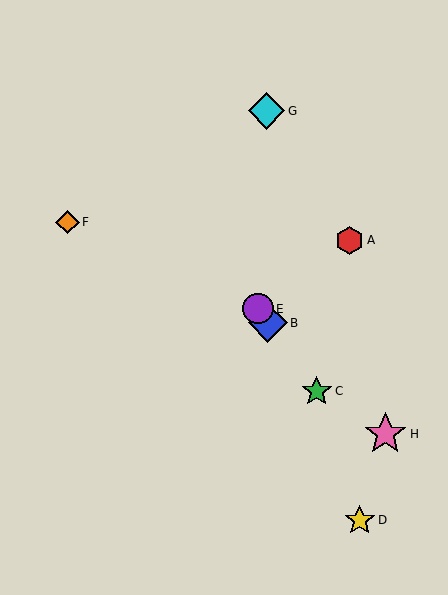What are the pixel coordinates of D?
Object D is at (360, 520).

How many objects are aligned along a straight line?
3 objects (B, C, E) are aligned along a straight line.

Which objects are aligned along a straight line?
Objects B, C, E are aligned along a straight line.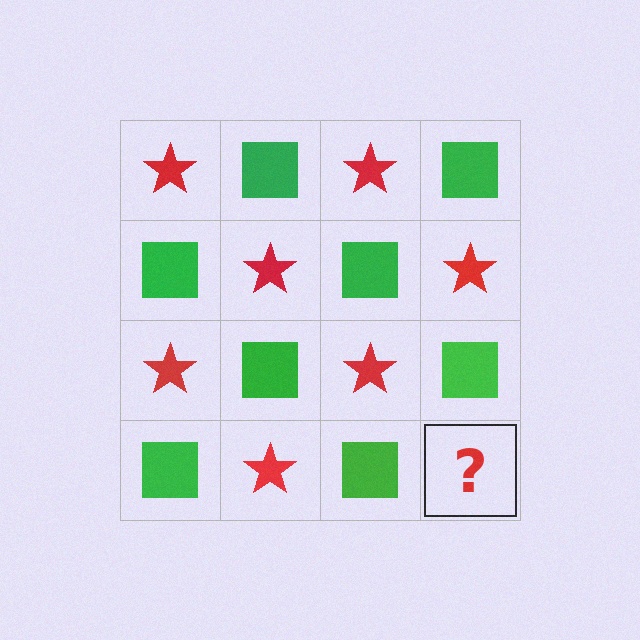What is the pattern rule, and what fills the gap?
The rule is that it alternates red star and green square in a checkerboard pattern. The gap should be filled with a red star.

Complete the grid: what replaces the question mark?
The question mark should be replaced with a red star.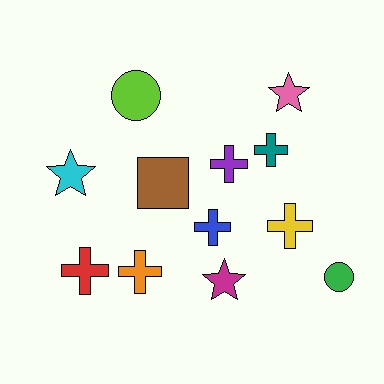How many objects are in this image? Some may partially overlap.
There are 12 objects.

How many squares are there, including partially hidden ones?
There is 1 square.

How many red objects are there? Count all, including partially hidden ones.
There is 1 red object.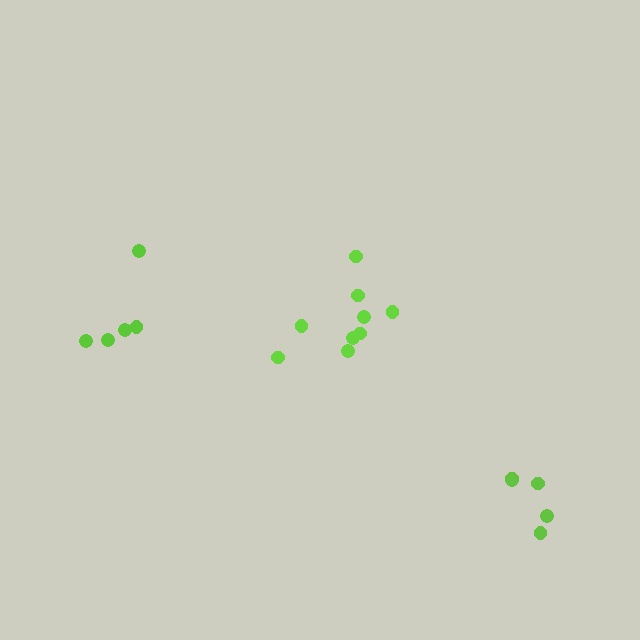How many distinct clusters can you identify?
There are 3 distinct clusters.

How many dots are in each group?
Group 1: 5 dots, Group 2: 9 dots, Group 3: 5 dots (19 total).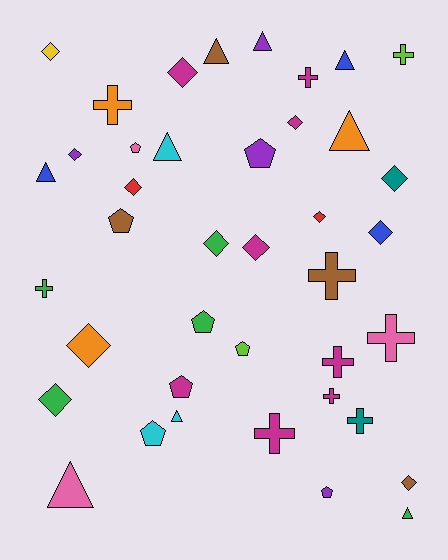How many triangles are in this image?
There are 9 triangles.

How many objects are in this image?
There are 40 objects.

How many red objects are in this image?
There are 2 red objects.